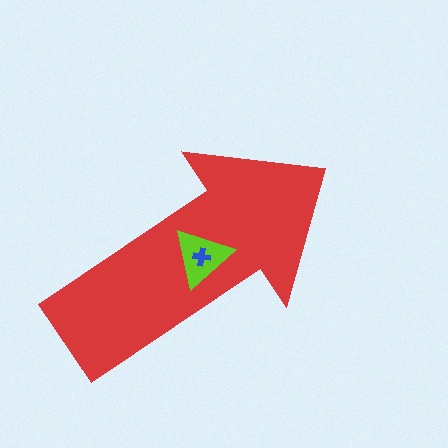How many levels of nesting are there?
3.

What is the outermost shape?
The red arrow.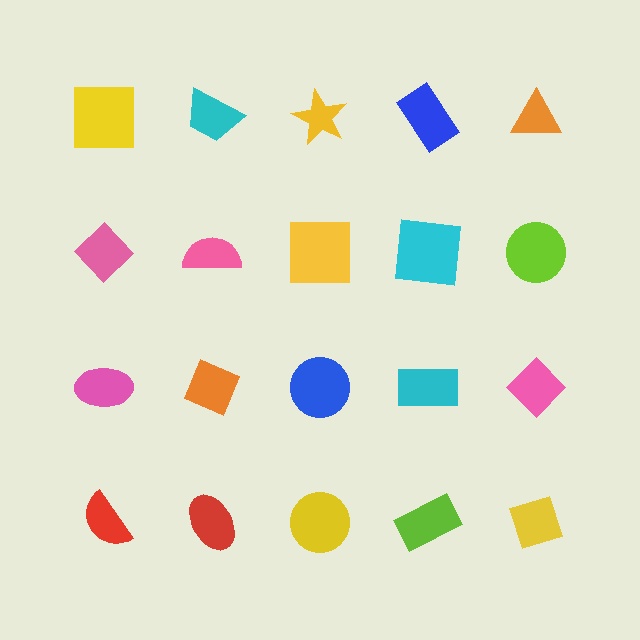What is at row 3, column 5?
A pink diamond.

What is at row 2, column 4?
A cyan square.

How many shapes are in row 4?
5 shapes.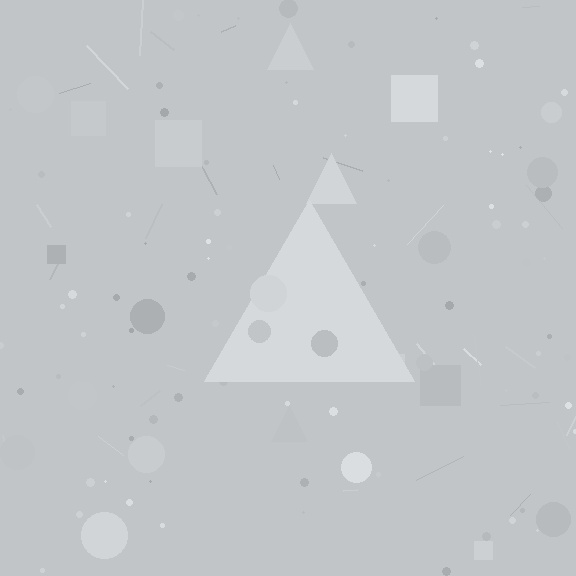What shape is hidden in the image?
A triangle is hidden in the image.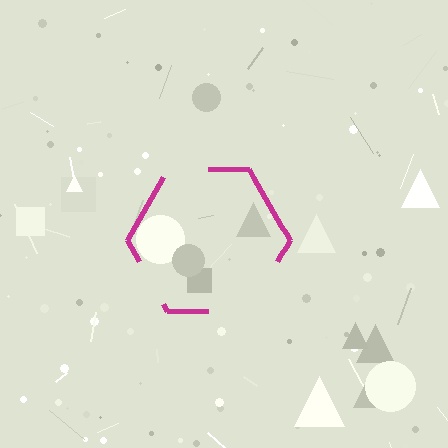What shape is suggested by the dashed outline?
The dashed outline suggests a hexagon.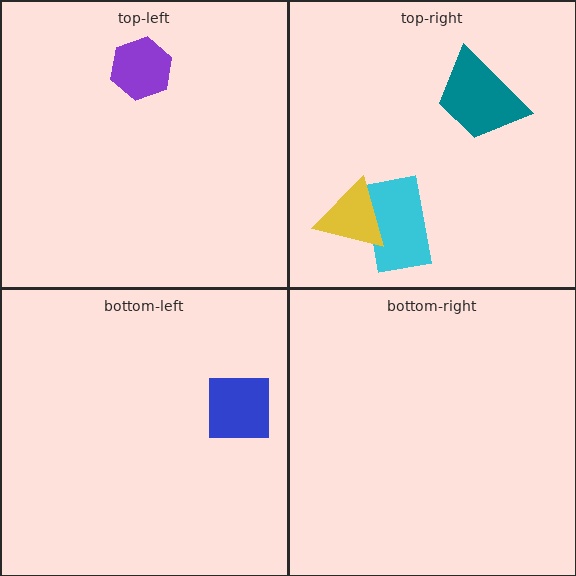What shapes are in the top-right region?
The cyan rectangle, the yellow triangle, the teal trapezoid.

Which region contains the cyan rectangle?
The top-right region.